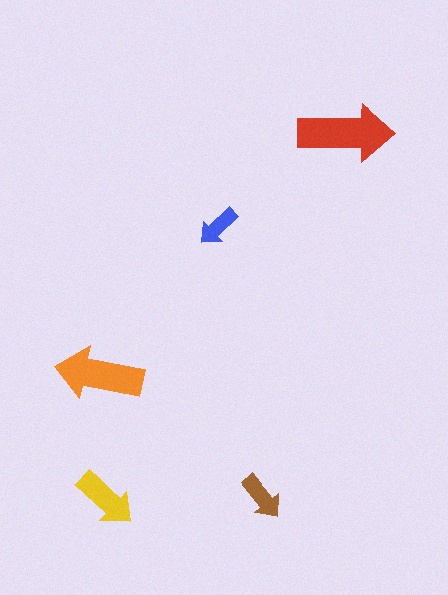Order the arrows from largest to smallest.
the red one, the orange one, the yellow one, the brown one, the blue one.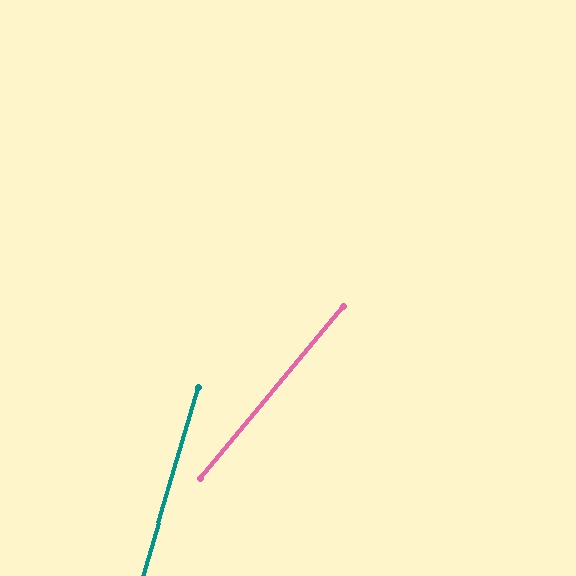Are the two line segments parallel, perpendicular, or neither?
Neither parallel nor perpendicular — they differ by about 23°.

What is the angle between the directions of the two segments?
Approximately 23 degrees.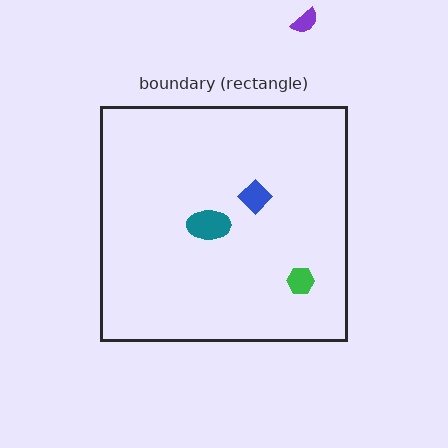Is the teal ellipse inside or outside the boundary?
Inside.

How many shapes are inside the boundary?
3 inside, 1 outside.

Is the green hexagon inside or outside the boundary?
Inside.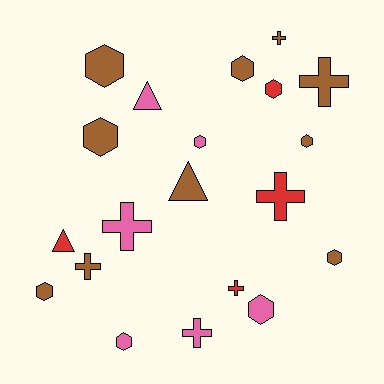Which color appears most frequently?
Brown, with 10 objects.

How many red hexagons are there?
There is 1 red hexagon.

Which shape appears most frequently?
Hexagon, with 10 objects.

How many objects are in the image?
There are 20 objects.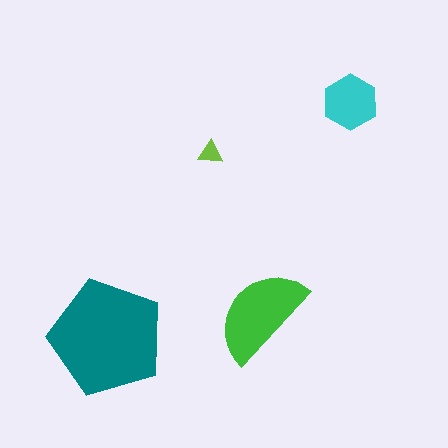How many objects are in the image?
There are 4 objects in the image.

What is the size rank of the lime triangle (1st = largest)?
4th.